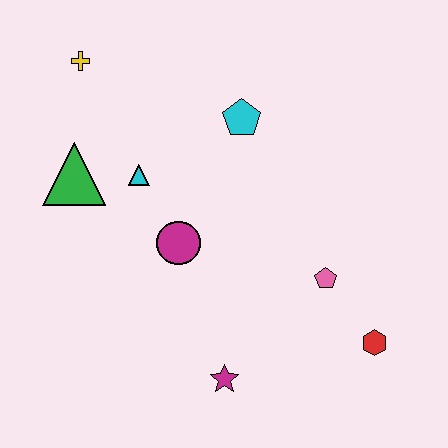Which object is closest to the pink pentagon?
The red hexagon is closest to the pink pentagon.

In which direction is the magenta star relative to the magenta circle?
The magenta star is below the magenta circle.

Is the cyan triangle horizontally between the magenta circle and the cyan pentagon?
No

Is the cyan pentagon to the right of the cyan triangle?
Yes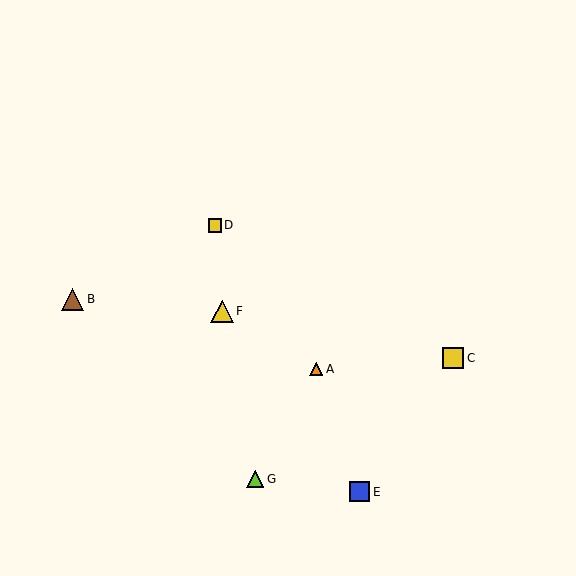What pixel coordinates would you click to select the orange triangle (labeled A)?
Click at (316, 369) to select the orange triangle A.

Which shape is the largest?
The brown triangle (labeled B) is the largest.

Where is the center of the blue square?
The center of the blue square is at (359, 492).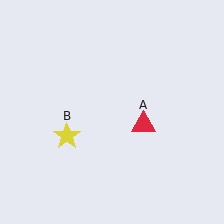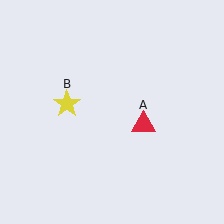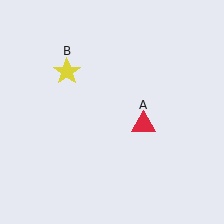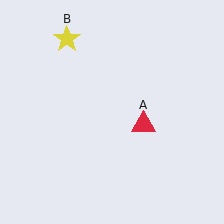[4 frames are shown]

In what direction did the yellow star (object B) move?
The yellow star (object B) moved up.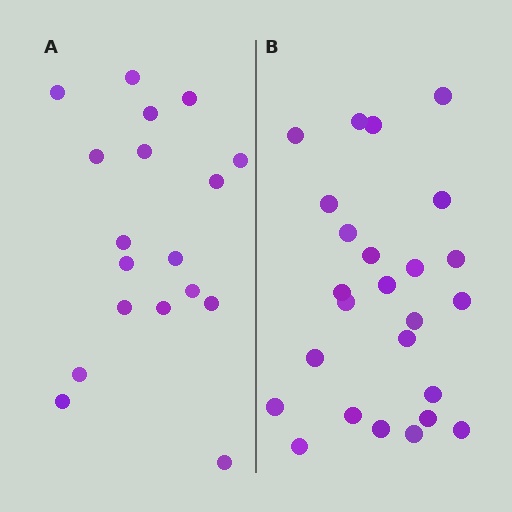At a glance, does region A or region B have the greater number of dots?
Region B (the right region) has more dots.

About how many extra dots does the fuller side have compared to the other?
Region B has roughly 8 or so more dots than region A.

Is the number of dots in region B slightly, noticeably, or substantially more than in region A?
Region B has noticeably more, but not dramatically so. The ratio is roughly 1.4 to 1.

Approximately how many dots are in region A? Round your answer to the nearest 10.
About 20 dots. (The exact count is 18, which rounds to 20.)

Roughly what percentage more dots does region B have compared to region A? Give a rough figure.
About 40% more.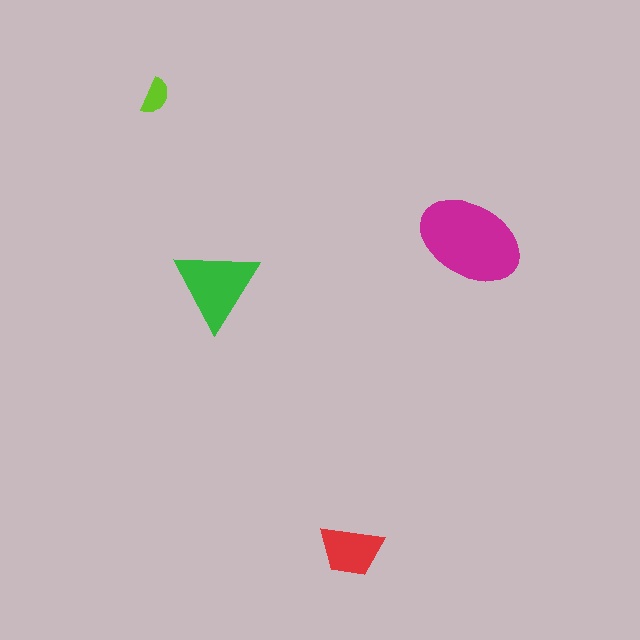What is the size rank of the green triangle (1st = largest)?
2nd.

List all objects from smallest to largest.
The lime semicircle, the red trapezoid, the green triangle, the magenta ellipse.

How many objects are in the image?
There are 4 objects in the image.